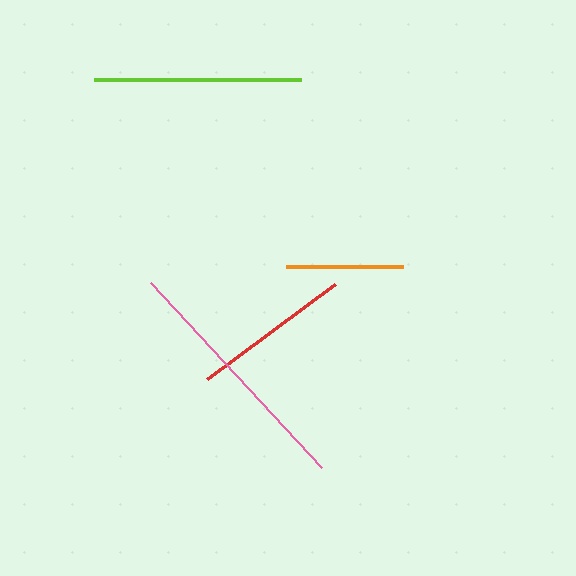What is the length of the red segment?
The red segment is approximately 159 pixels long.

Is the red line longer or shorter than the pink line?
The pink line is longer than the red line.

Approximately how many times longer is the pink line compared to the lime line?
The pink line is approximately 1.2 times the length of the lime line.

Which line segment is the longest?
The pink line is the longest at approximately 251 pixels.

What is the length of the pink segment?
The pink segment is approximately 251 pixels long.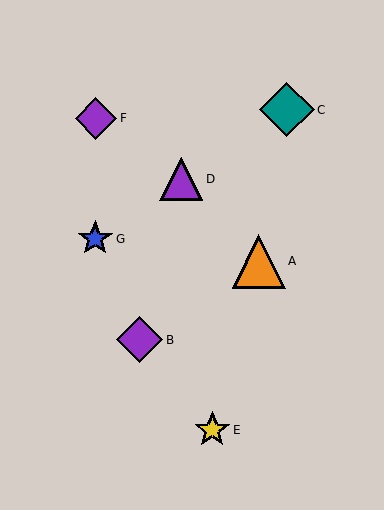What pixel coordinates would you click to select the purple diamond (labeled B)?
Click at (140, 340) to select the purple diamond B.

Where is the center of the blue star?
The center of the blue star is at (95, 239).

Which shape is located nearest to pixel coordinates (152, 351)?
The purple diamond (labeled B) at (140, 340) is nearest to that location.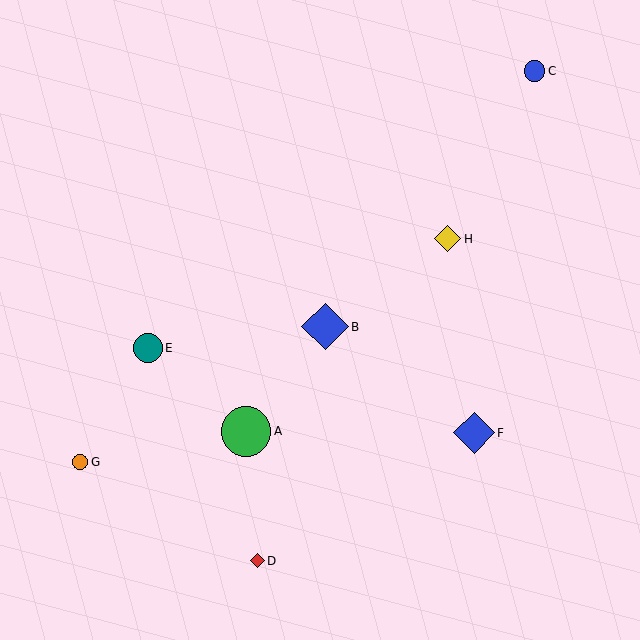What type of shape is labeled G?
Shape G is an orange circle.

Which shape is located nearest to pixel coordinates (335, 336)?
The blue diamond (labeled B) at (325, 327) is nearest to that location.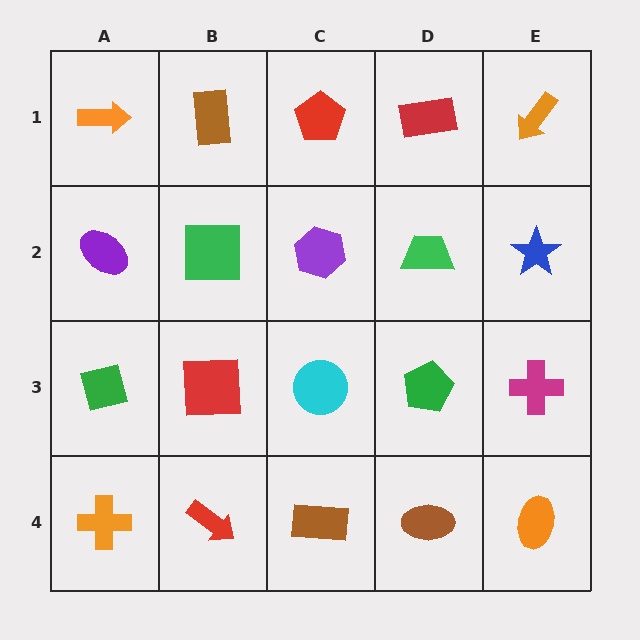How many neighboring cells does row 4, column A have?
2.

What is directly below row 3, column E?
An orange ellipse.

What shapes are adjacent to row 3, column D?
A green trapezoid (row 2, column D), a brown ellipse (row 4, column D), a cyan circle (row 3, column C), a magenta cross (row 3, column E).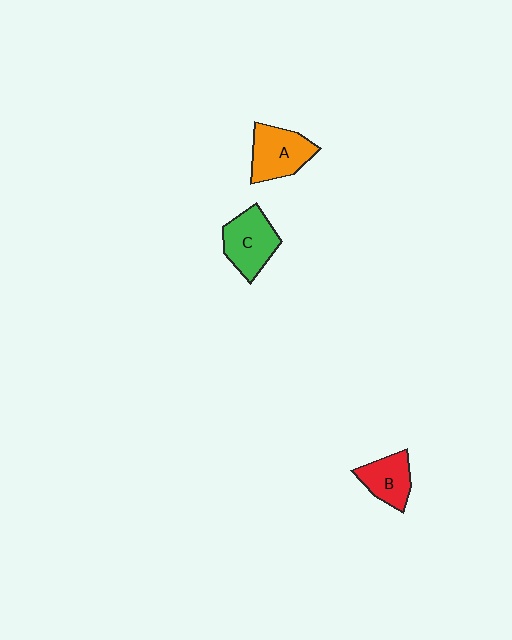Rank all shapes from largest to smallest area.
From largest to smallest: C (green), A (orange), B (red).